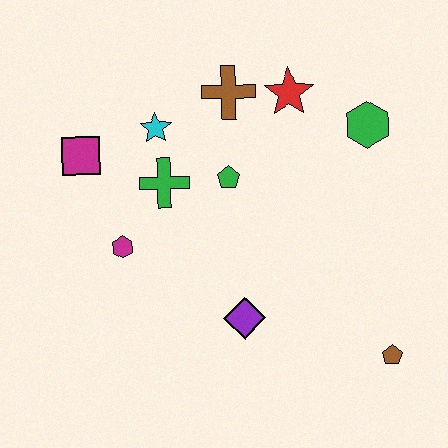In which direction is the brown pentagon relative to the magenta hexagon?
The brown pentagon is to the right of the magenta hexagon.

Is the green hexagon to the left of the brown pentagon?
Yes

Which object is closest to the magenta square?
The cyan star is closest to the magenta square.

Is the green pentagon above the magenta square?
No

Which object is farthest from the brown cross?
The brown pentagon is farthest from the brown cross.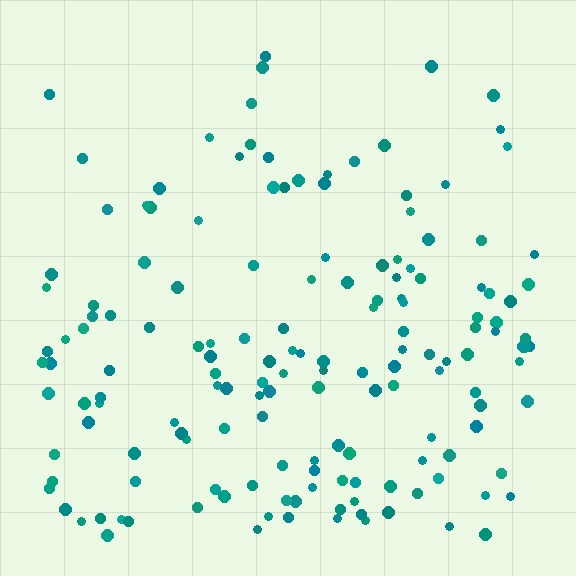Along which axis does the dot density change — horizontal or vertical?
Vertical.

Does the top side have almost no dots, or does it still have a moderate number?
Still a moderate number, just noticeably fewer than the bottom.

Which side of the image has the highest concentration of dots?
The bottom.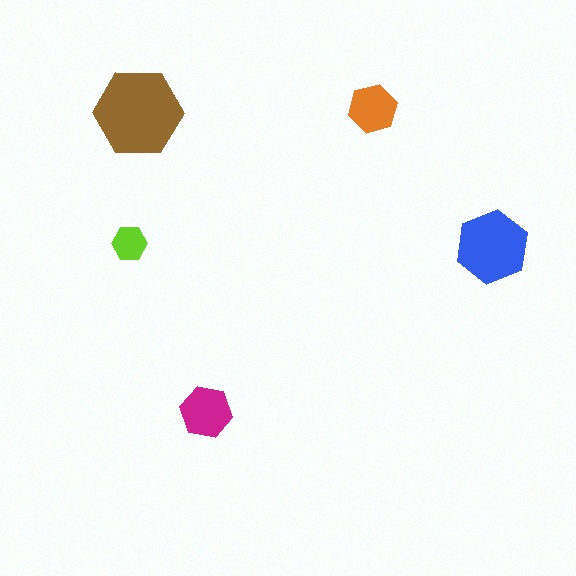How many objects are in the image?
There are 5 objects in the image.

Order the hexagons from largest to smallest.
the brown one, the blue one, the magenta one, the orange one, the lime one.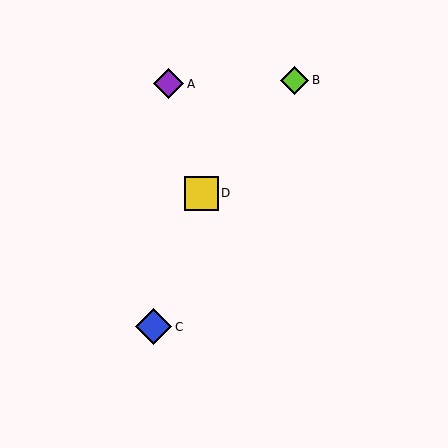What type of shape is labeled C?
Shape C is a blue diamond.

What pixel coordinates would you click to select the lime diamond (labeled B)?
Click at (295, 80) to select the lime diamond B.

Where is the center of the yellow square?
The center of the yellow square is at (201, 193).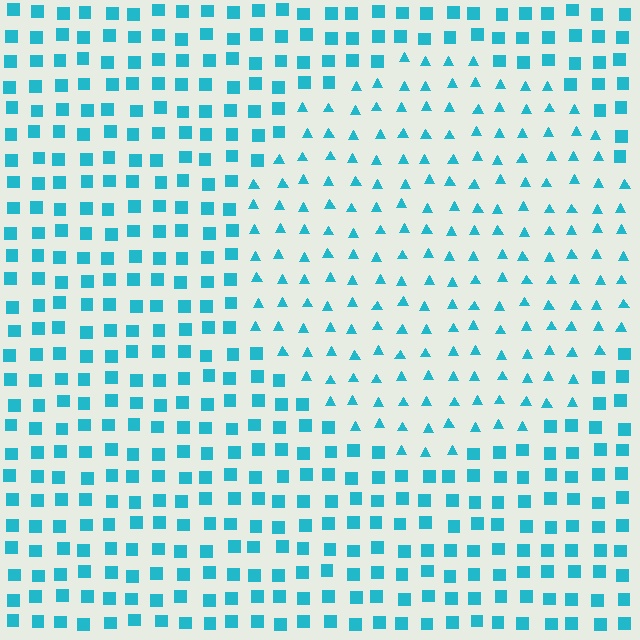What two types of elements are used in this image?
The image uses triangles inside the circle region and squares outside it.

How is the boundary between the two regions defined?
The boundary is defined by a change in element shape: triangles inside vs. squares outside. All elements share the same color and spacing.